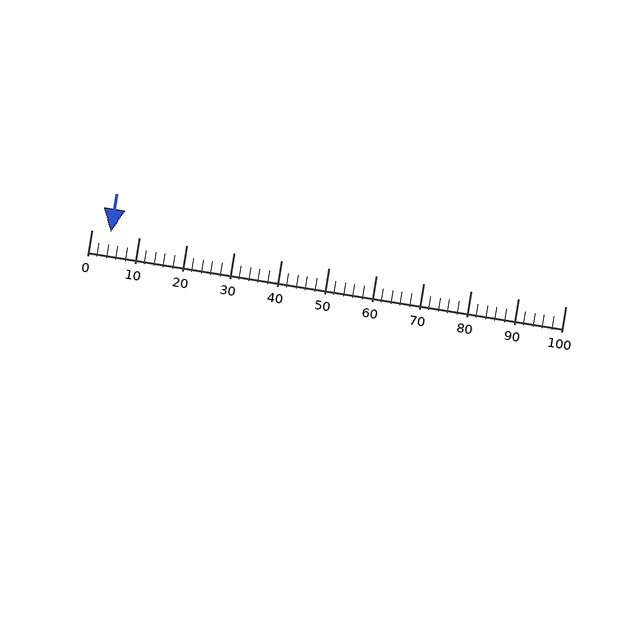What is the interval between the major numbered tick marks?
The major tick marks are spaced 10 units apart.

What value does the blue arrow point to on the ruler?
The blue arrow points to approximately 4.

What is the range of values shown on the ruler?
The ruler shows values from 0 to 100.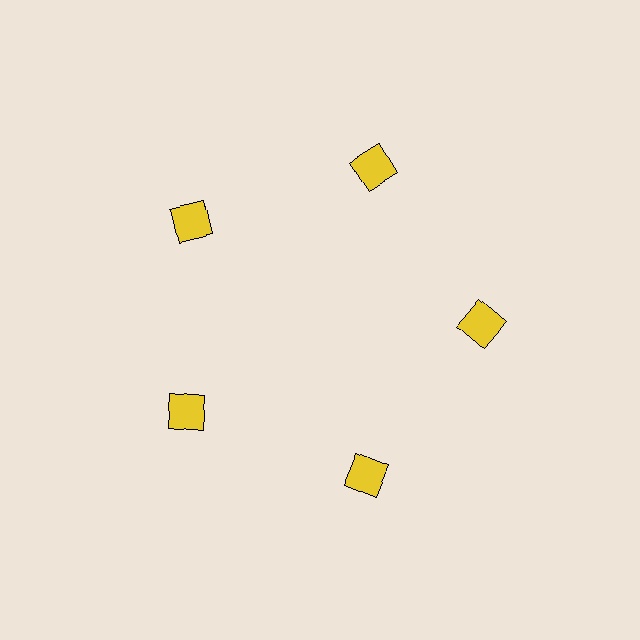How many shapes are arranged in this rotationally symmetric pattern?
There are 5 shapes, arranged in 5 groups of 1.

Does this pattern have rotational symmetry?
Yes, this pattern has 5-fold rotational symmetry. It looks the same after rotating 72 degrees around the center.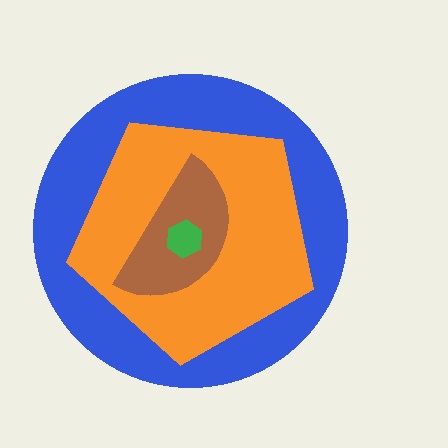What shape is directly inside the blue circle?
The orange pentagon.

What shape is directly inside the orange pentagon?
The brown semicircle.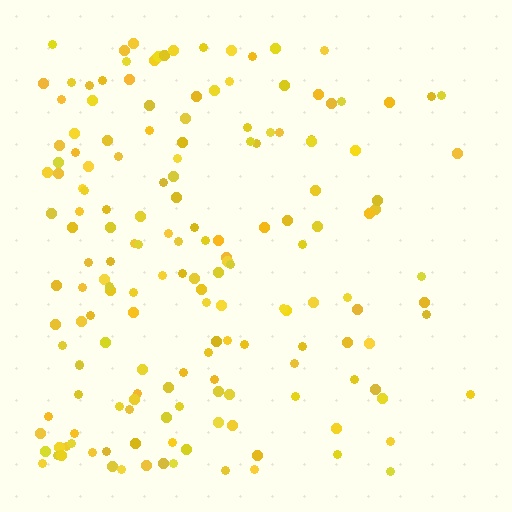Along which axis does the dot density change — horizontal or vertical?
Horizontal.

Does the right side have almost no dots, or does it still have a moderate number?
Still a moderate number, just noticeably fewer than the left.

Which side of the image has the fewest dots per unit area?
The right.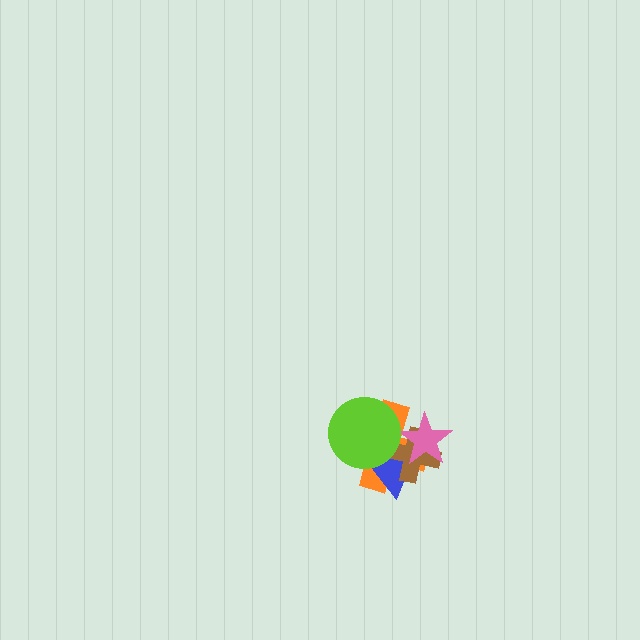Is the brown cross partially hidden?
Yes, it is partially covered by another shape.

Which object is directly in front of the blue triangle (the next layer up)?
The brown cross is directly in front of the blue triangle.